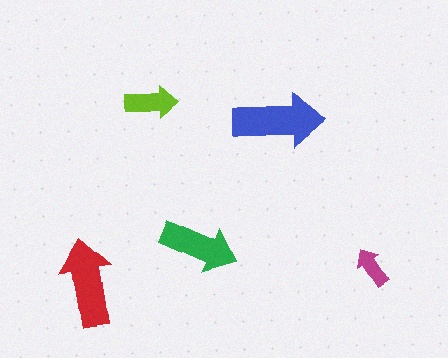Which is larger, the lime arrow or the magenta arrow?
The lime one.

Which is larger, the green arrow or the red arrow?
The red one.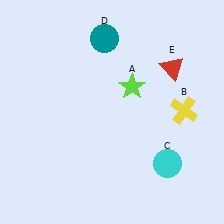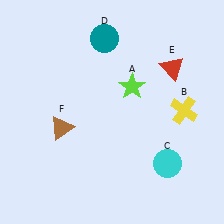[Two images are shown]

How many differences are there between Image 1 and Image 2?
There is 1 difference between the two images.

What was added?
A brown triangle (F) was added in Image 2.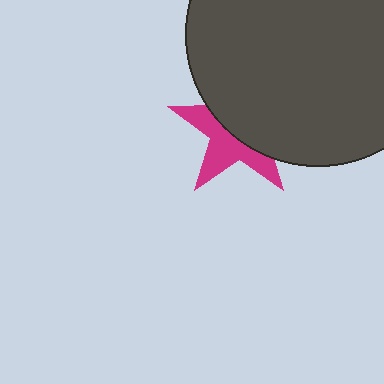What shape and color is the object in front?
The object in front is a dark gray circle.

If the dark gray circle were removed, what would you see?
You would see the complete magenta star.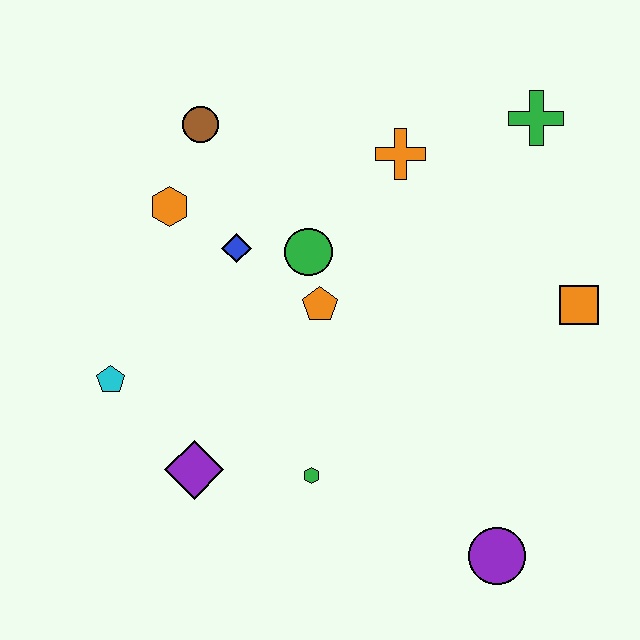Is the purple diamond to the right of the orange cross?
No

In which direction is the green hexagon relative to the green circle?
The green hexagon is below the green circle.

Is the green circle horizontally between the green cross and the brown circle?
Yes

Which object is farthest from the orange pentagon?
The purple circle is farthest from the orange pentagon.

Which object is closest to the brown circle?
The orange hexagon is closest to the brown circle.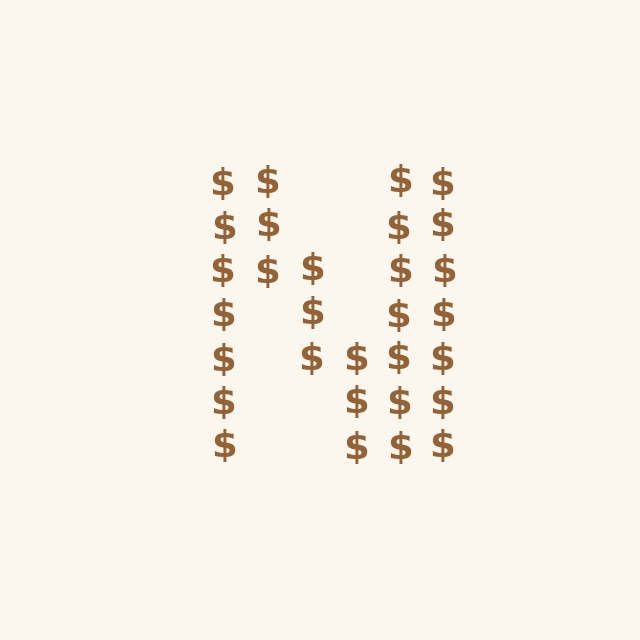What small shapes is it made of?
It is made of small dollar signs.